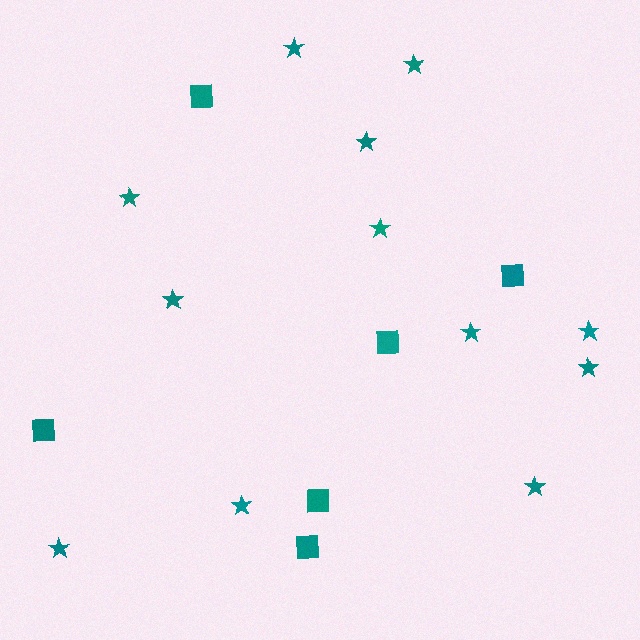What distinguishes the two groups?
There are 2 groups: one group of stars (12) and one group of squares (6).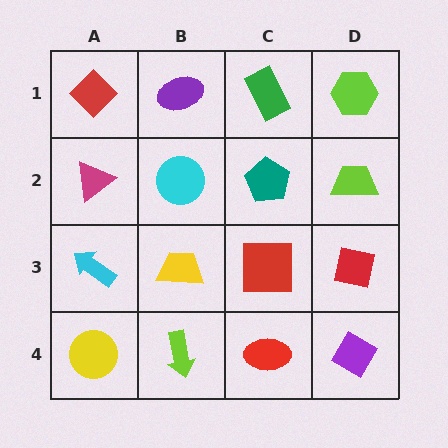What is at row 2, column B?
A cyan circle.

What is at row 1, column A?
A red diamond.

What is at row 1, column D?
A lime hexagon.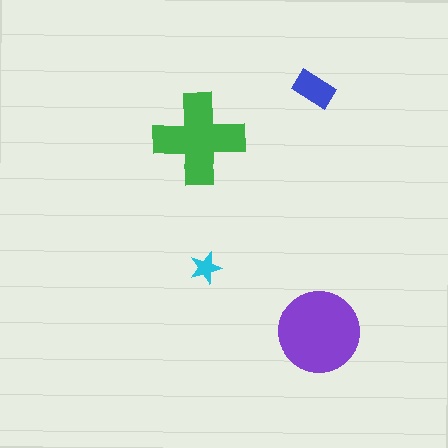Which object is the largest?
The purple circle.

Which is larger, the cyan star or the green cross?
The green cross.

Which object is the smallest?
The cyan star.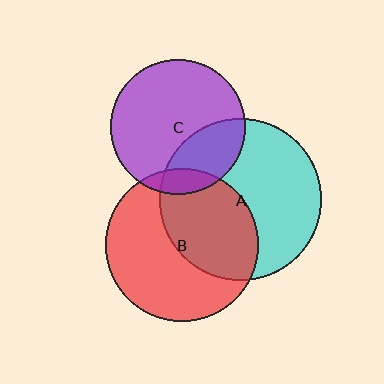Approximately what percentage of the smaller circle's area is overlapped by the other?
Approximately 30%.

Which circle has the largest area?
Circle A (cyan).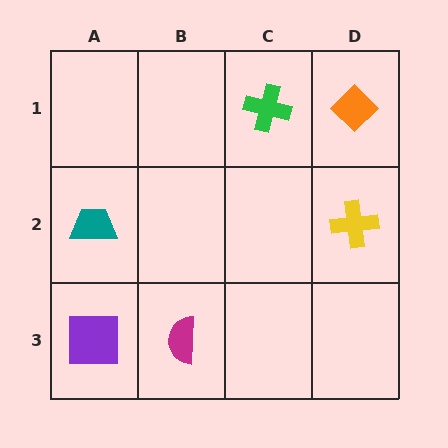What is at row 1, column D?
An orange diamond.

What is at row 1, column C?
A green cross.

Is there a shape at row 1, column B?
No, that cell is empty.